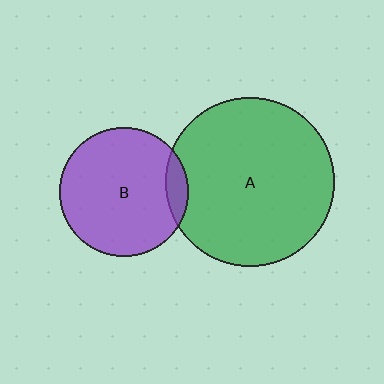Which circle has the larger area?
Circle A (green).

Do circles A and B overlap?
Yes.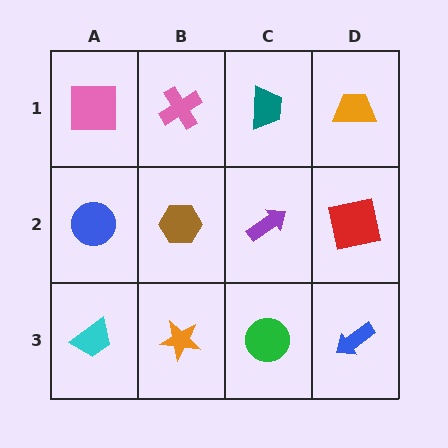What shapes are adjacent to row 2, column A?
A pink square (row 1, column A), a cyan trapezoid (row 3, column A), a brown hexagon (row 2, column B).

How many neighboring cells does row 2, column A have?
3.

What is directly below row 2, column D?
A blue arrow.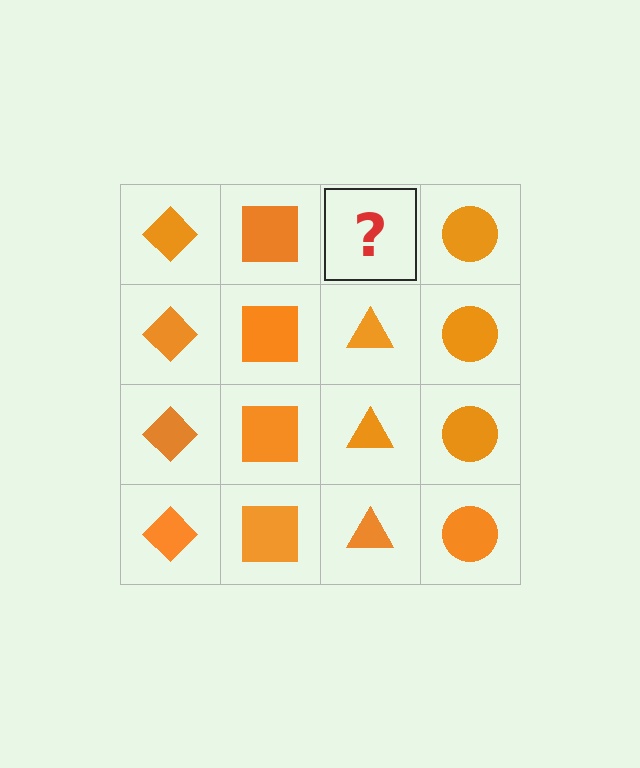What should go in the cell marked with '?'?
The missing cell should contain an orange triangle.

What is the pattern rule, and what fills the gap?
The rule is that each column has a consistent shape. The gap should be filled with an orange triangle.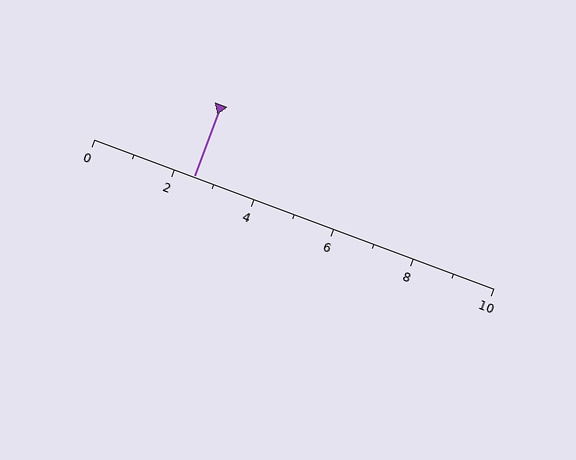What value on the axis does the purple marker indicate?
The marker indicates approximately 2.5.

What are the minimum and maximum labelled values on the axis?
The axis runs from 0 to 10.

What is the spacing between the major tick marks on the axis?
The major ticks are spaced 2 apart.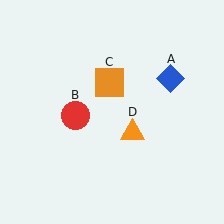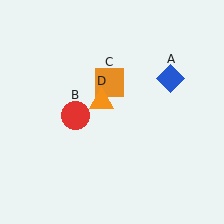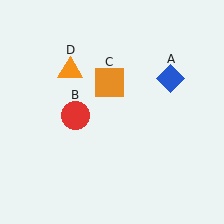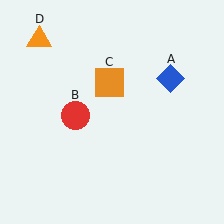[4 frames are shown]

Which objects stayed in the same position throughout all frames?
Blue diamond (object A) and red circle (object B) and orange square (object C) remained stationary.